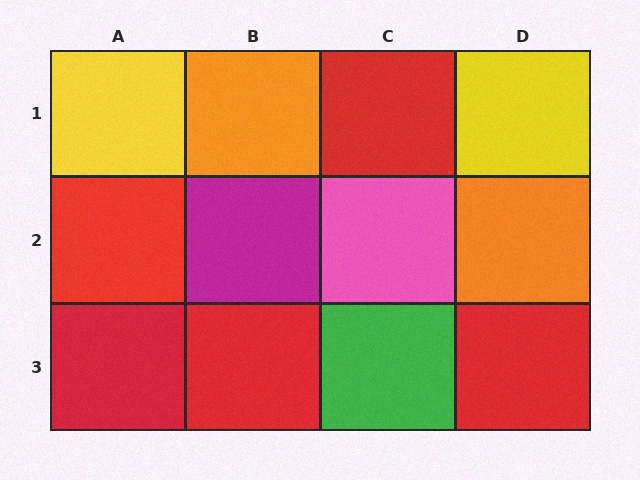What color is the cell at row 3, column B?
Red.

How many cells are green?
1 cell is green.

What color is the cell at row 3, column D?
Red.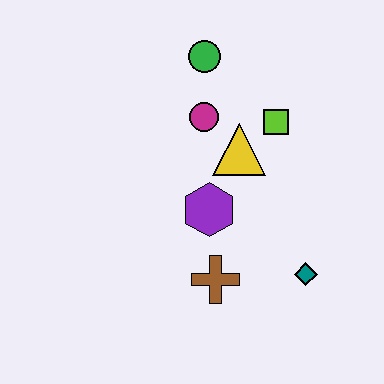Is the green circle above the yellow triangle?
Yes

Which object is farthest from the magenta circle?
The teal diamond is farthest from the magenta circle.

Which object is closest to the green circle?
The magenta circle is closest to the green circle.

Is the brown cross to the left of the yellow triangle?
Yes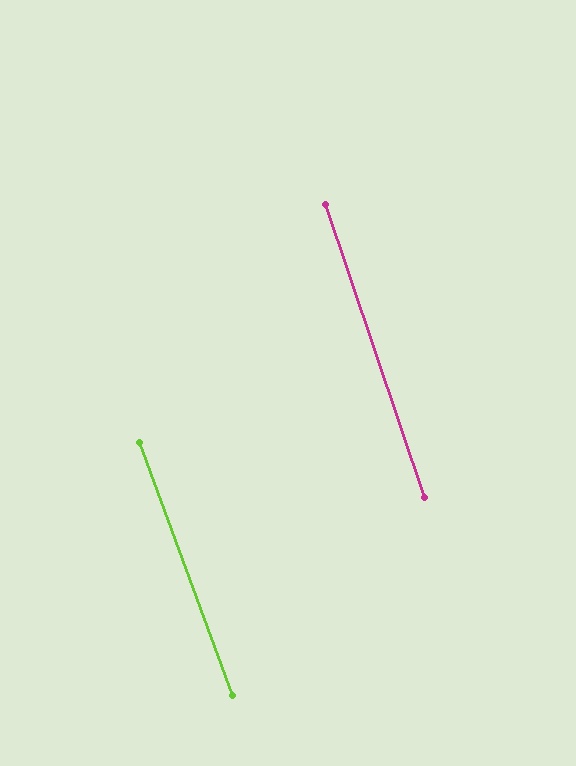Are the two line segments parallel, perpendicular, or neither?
Parallel — their directions differ by only 1.7°.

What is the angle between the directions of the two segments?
Approximately 2 degrees.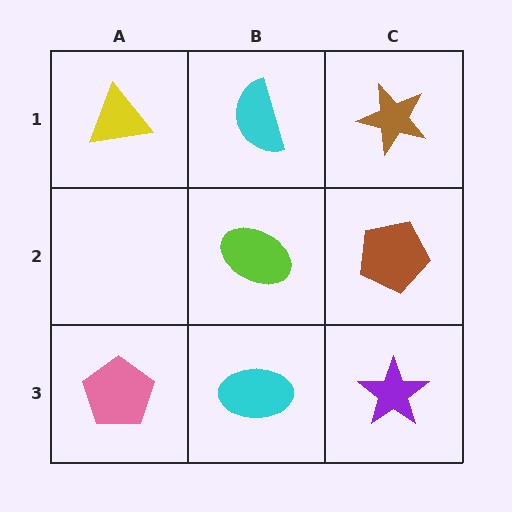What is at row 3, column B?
A cyan ellipse.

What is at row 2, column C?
A brown pentagon.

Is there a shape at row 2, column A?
No, that cell is empty.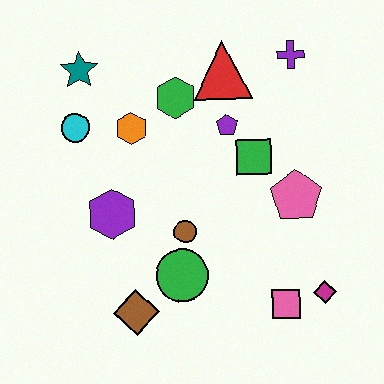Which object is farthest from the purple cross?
The brown diamond is farthest from the purple cross.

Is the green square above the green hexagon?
No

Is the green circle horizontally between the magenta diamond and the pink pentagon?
No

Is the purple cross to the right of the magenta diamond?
No